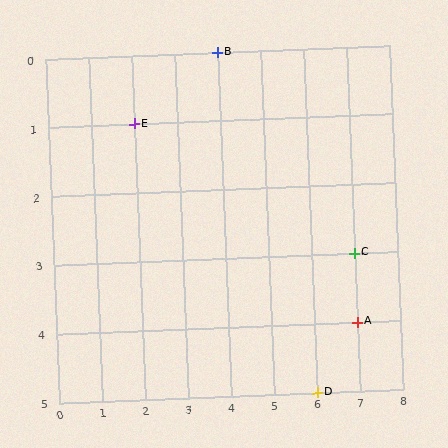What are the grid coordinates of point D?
Point D is at grid coordinates (6, 5).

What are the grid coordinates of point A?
Point A is at grid coordinates (7, 4).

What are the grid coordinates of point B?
Point B is at grid coordinates (4, 0).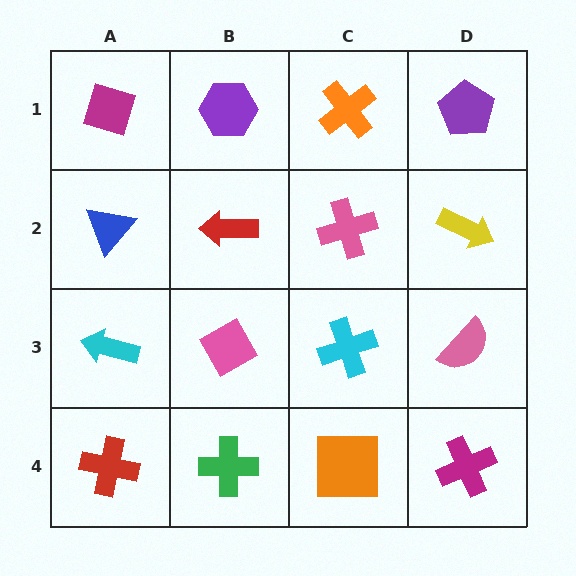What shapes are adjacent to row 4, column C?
A cyan cross (row 3, column C), a green cross (row 4, column B), a magenta cross (row 4, column D).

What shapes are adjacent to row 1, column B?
A red arrow (row 2, column B), a magenta diamond (row 1, column A), an orange cross (row 1, column C).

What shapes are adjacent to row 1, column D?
A yellow arrow (row 2, column D), an orange cross (row 1, column C).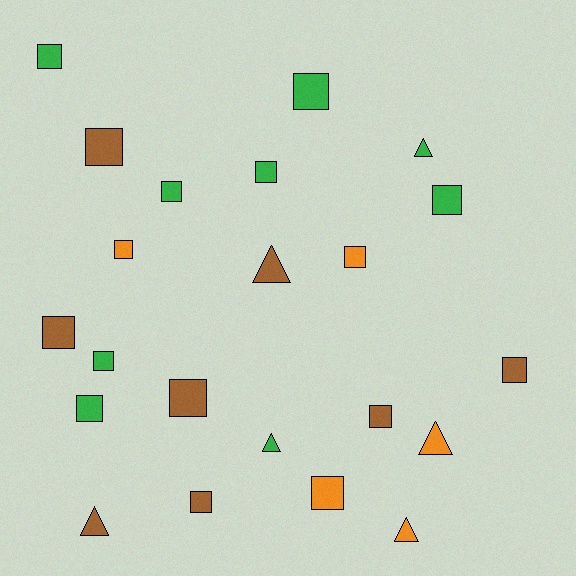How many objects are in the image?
There are 22 objects.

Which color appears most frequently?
Green, with 9 objects.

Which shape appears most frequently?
Square, with 16 objects.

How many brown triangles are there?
There are 2 brown triangles.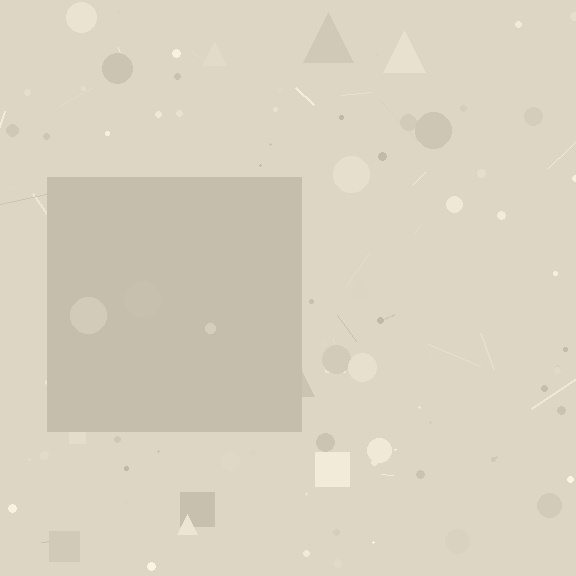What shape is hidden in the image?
A square is hidden in the image.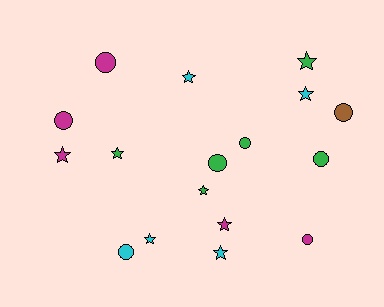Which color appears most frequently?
Green, with 6 objects.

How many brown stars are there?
There are no brown stars.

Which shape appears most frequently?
Star, with 9 objects.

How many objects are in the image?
There are 17 objects.